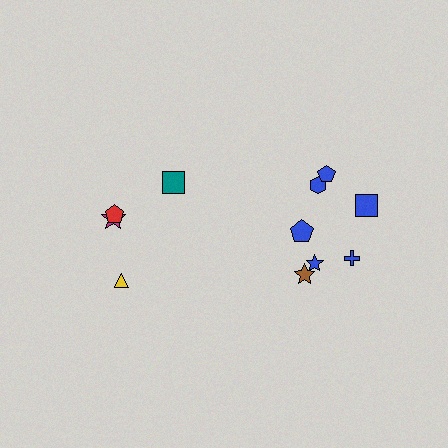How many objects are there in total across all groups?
There are 11 objects.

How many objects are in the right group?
There are 7 objects.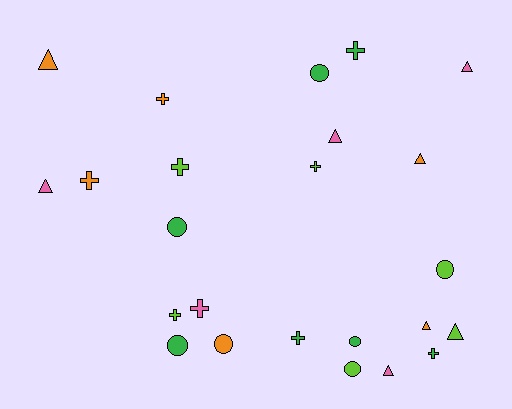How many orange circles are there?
There is 1 orange circle.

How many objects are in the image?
There are 24 objects.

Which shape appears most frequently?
Cross, with 9 objects.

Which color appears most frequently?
Green, with 7 objects.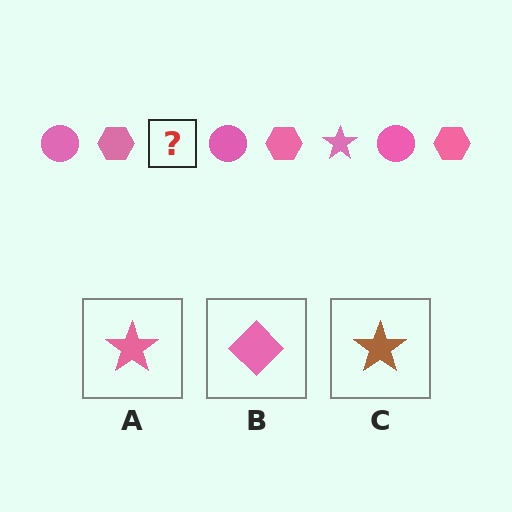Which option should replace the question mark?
Option A.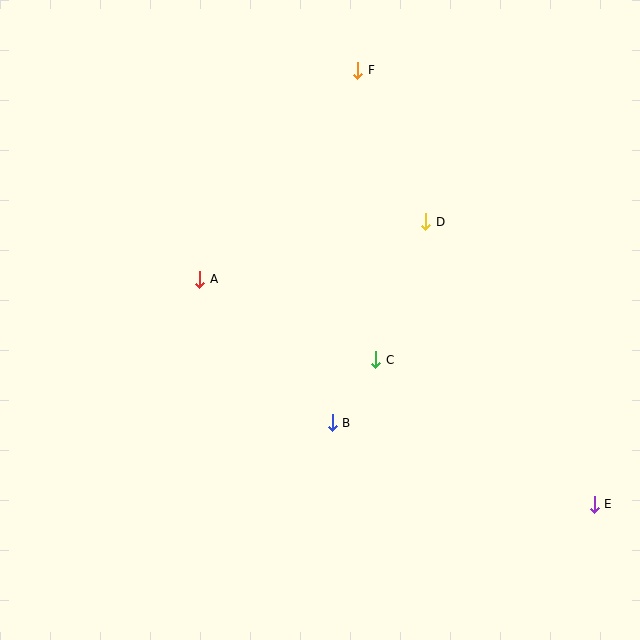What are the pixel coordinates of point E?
Point E is at (594, 504).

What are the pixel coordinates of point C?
Point C is at (376, 360).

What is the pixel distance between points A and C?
The distance between A and C is 194 pixels.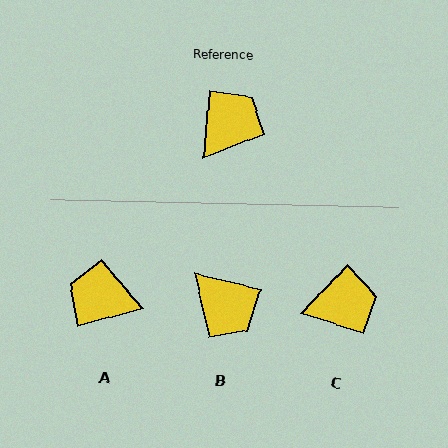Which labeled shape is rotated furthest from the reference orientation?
A, about 109 degrees away.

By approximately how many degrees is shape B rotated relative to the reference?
Approximately 98 degrees clockwise.